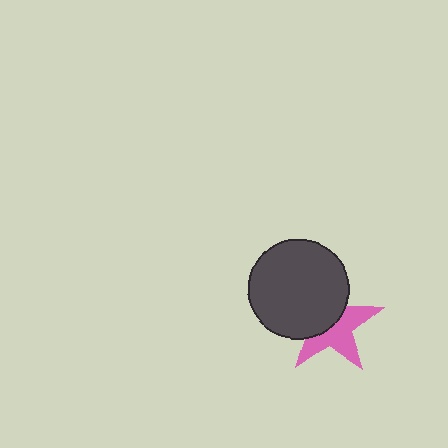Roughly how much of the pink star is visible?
About half of it is visible (roughly 51%).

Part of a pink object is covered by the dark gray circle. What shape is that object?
It is a star.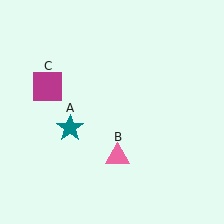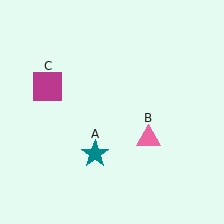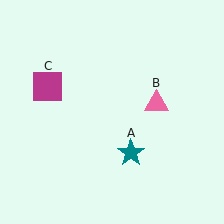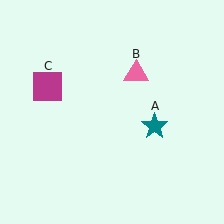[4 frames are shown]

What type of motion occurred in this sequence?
The teal star (object A), pink triangle (object B) rotated counterclockwise around the center of the scene.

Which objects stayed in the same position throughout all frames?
Magenta square (object C) remained stationary.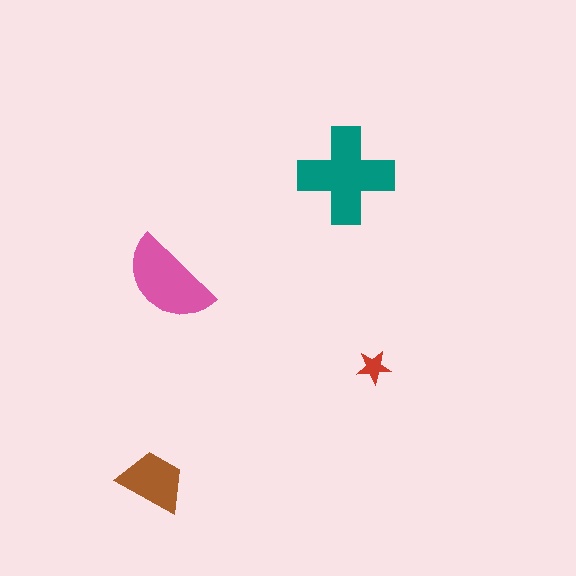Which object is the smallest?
The red star.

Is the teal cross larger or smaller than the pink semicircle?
Larger.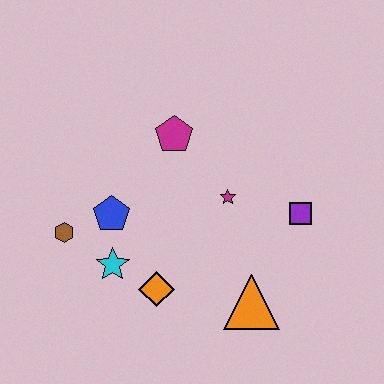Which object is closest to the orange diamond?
The cyan star is closest to the orange diamond.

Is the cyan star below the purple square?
Yes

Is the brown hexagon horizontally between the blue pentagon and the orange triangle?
No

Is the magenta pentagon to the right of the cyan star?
Yes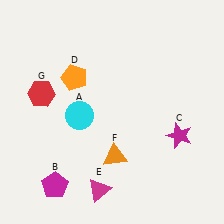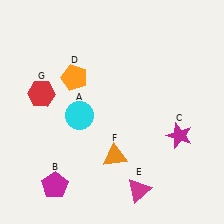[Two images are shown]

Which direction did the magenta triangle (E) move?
The magenta triangle (E) moved right.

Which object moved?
The magenta triangle (E) moved right.